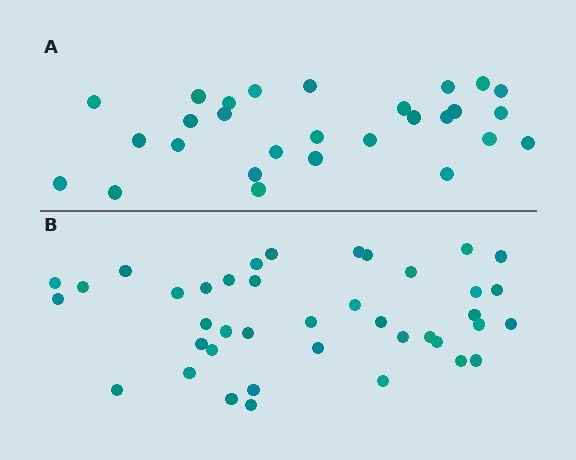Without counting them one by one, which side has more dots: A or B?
Region B (the bottom region) has more dots.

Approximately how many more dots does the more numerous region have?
Region B has roughly 12 or so more dots than region A.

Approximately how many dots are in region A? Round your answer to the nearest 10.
About 30 dots. (The exact count is 28, which rounds to 30.)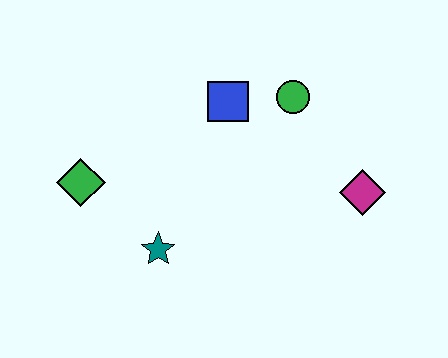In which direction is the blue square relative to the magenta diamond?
The blue square is to the left of the magenta diamond.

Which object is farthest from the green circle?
The green diamond is farthest from the green circle.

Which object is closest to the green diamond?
The teal star is closest to the green diamond.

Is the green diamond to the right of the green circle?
No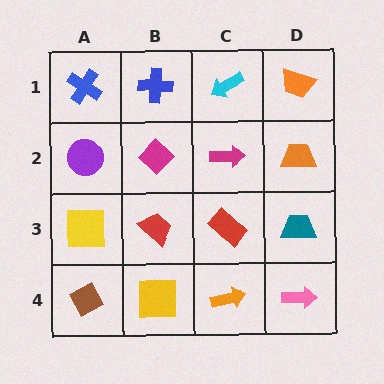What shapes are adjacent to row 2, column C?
A cyan arrow (row 1, column C), a red rectangle (row 3, column C), a magenta diamond (row 2, column B), an orange trapezoid (row 2, column D).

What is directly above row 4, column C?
A red rectangle.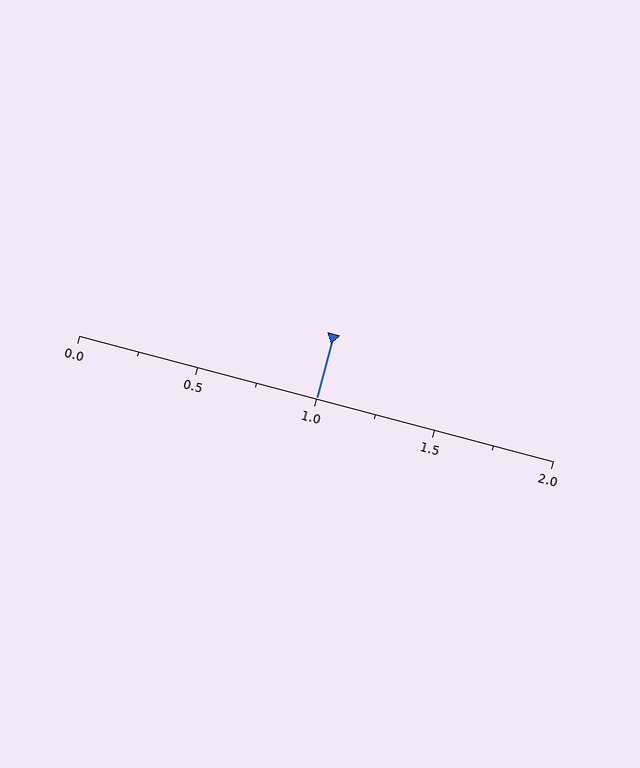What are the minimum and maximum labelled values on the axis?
The axis runs from 0.0 to 2.0.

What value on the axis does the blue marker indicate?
The marker indicates approximately 1.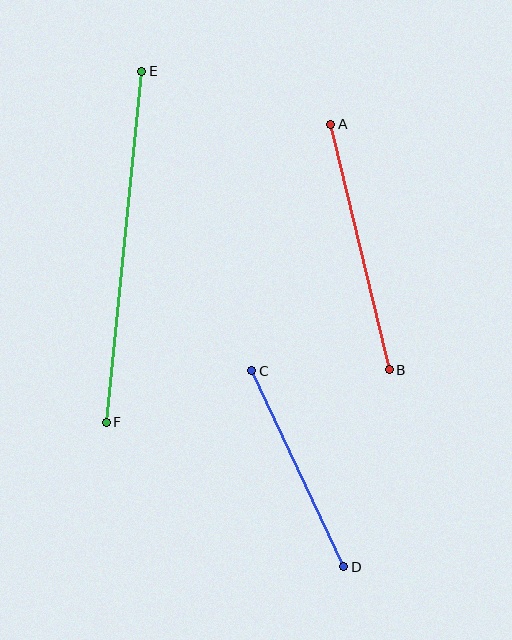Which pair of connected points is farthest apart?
Points E and F are farthest apart.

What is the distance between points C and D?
The distance is approximately 217 pixels.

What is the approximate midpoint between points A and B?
The midpoint is at approximately (360, 247) pixels.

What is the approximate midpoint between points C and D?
The midpoint is at approximately (298, 469) pixels.